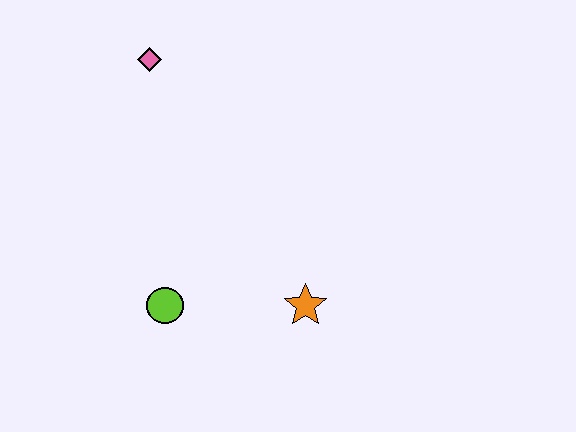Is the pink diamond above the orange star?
Yes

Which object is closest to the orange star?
The lime circle is closest to the orange star.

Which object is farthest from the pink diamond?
The orange star is farthest from the pink diamond.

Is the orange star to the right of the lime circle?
Yes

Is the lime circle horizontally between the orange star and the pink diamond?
Yes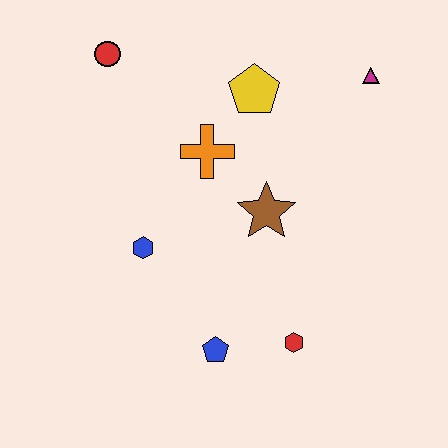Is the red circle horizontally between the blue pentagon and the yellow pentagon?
No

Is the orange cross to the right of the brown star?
No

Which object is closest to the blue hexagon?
The orange cross is closest to the blue hexagon.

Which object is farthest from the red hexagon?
The red circle is farthest from the red hexagon.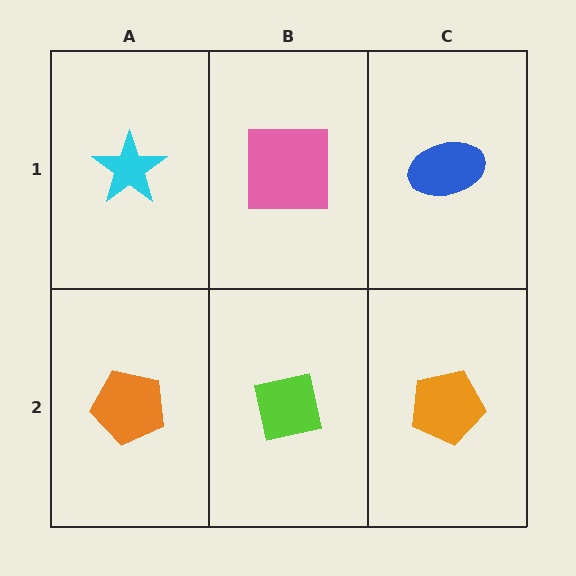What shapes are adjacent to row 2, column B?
A pink square (row 1, column B), an orange pentagon (row 2, column A), an orange pentagon (row 2, column C).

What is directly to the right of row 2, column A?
A lime square.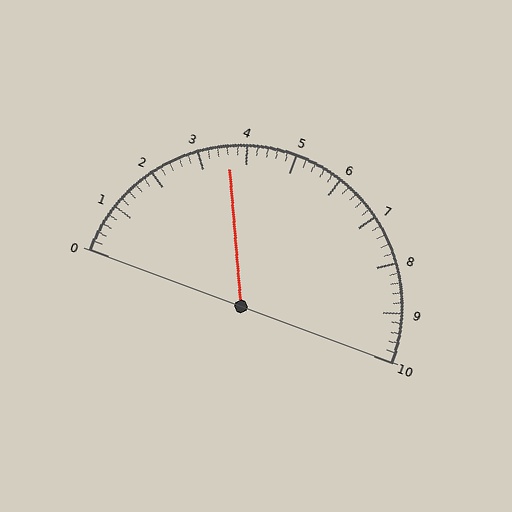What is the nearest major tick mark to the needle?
The nearest major tick mark is 4.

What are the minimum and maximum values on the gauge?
The gauge ranges from 0 to 10.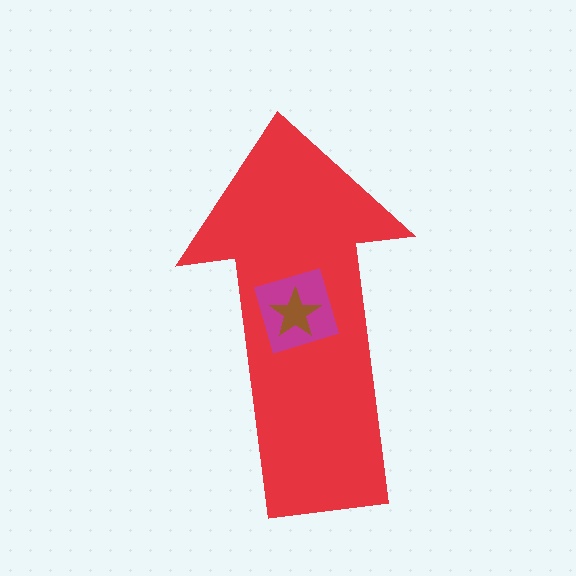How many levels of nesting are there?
3.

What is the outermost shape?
The red arrow.